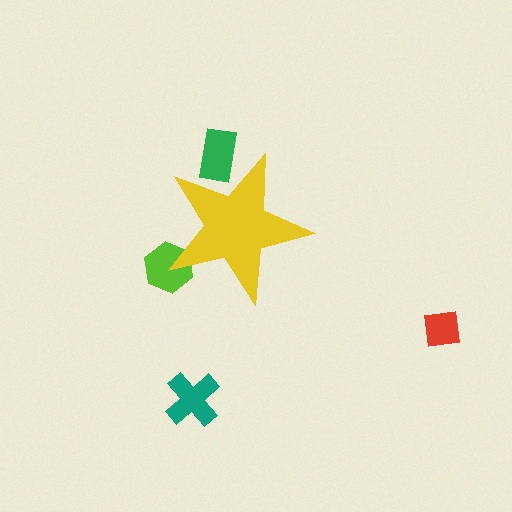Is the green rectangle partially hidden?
Yes, the green rectangle is partially hidden behind the yellow star.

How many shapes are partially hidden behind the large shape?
2 shapes are partially hidden.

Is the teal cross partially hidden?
No, the teal cross is fully visible.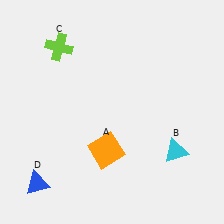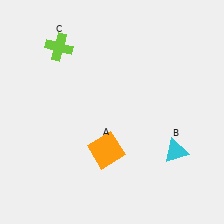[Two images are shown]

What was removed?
The blue triangle (D) was removed in Image 2.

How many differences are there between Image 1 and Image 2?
There is 1 difference between the two images.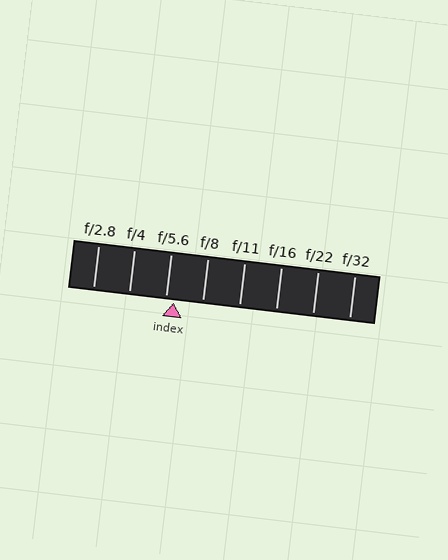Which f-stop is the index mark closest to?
The index mark is closest to f/5.6.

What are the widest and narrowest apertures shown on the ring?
The widest aperture shown is f/2.8 and the narrowest is f/32.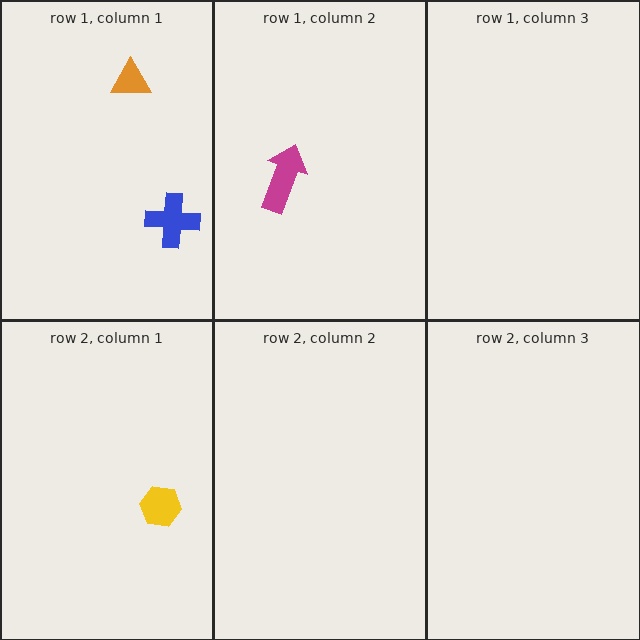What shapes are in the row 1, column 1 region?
The orange triangle, the blue cross.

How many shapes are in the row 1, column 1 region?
2.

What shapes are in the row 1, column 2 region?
The magenta arrow.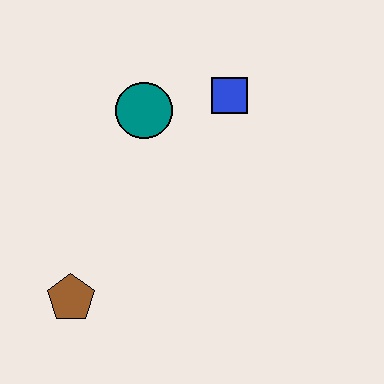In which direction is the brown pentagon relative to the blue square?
The brown pentagon is below the blue square.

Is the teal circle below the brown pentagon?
No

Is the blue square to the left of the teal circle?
No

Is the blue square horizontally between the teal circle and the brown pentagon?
No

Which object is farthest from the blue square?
The brown pentagon is farthest from the blue square.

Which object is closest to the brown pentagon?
The teal circle is closest to the brown pentagon.